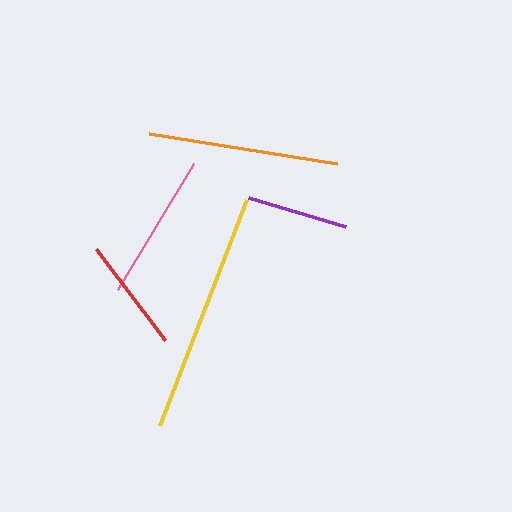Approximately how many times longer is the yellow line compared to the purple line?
The yellow line is approximately 2.4 times the length of the purple line.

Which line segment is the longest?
The yellow line is the longest at approximately 241 pixels.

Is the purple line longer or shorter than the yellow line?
The yellow line is longer than the purple line.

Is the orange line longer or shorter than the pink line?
The orange line is longer than the pink line.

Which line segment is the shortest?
The purple line is the shortest at approximately 101 pixels.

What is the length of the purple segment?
The purple segment is approximately 101 pixels long.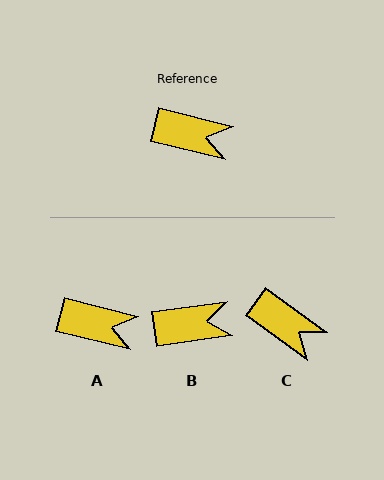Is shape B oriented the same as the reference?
No, it is off by about 22 degrees.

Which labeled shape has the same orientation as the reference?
A.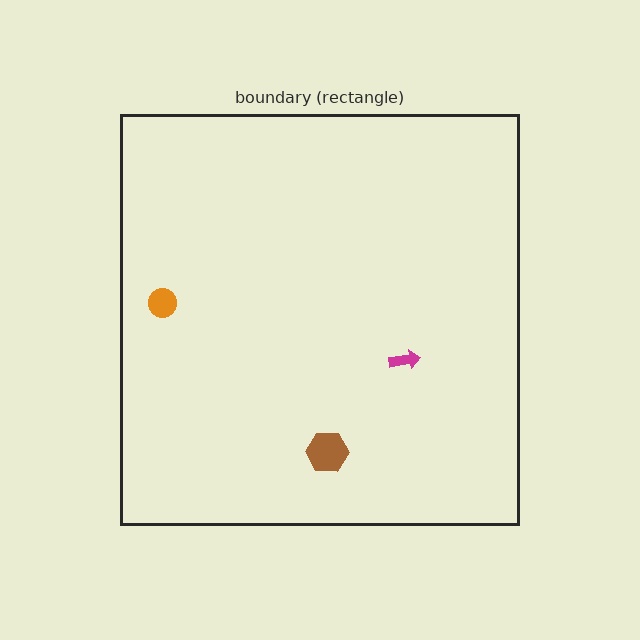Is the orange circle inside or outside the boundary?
Inside.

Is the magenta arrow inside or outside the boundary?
Inside.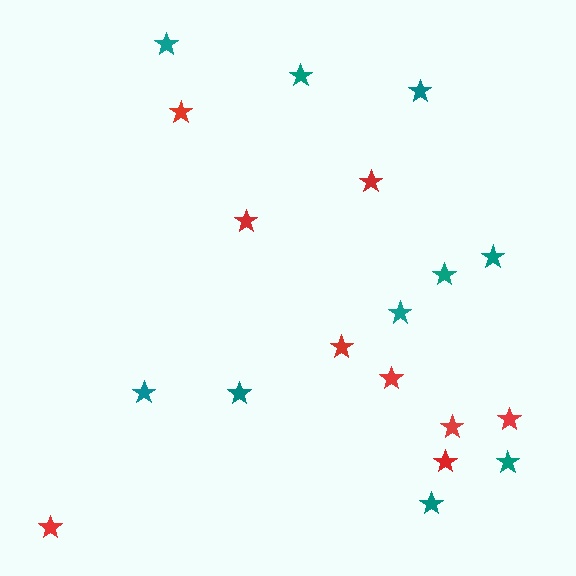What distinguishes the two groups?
There are 2 groups: one group of teal stars (10) and one group of red stars (9).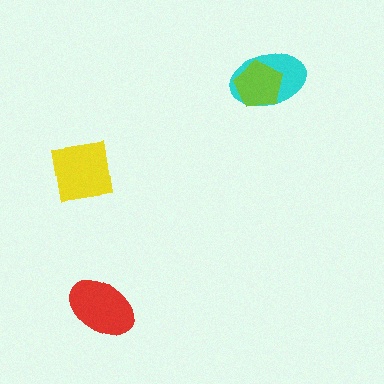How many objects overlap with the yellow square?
0 objects overlap with the yellow square.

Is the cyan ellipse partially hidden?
Yes, it is partially covered by another shape.